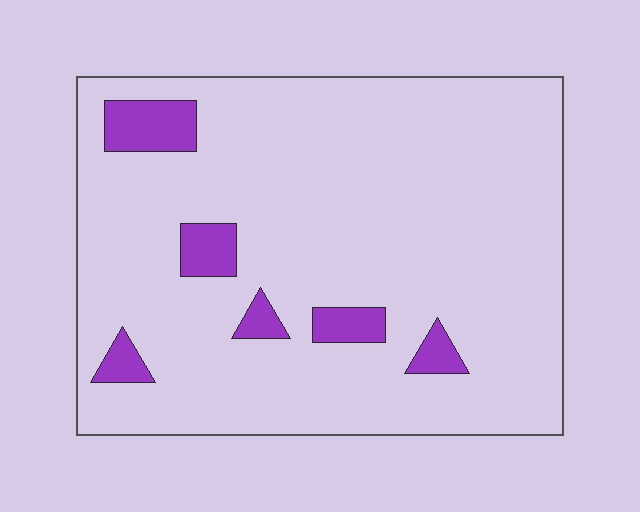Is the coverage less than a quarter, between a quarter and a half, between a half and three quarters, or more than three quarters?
Less than a quarter.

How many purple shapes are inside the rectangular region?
6.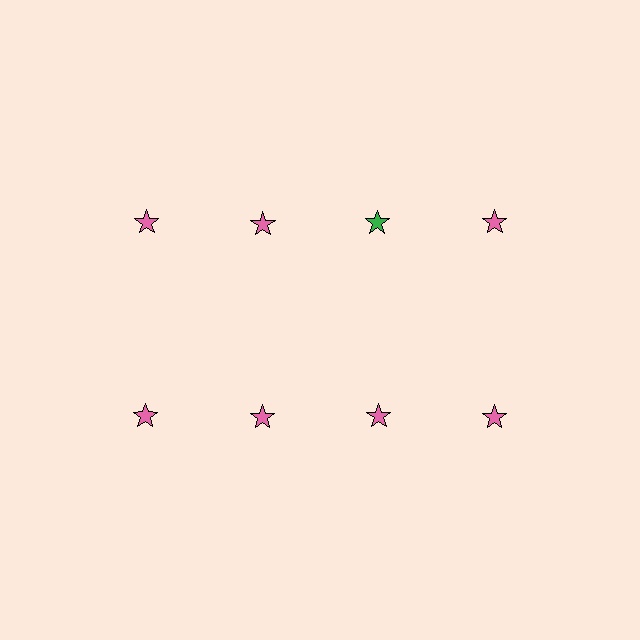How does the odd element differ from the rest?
It has a different color: green instead of pink.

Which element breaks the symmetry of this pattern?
The green star in the top row, center column breaks the symmetry. All other shapes are pink stars.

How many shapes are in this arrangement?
There are 8 shapes arranged in a grid pattern.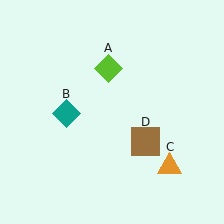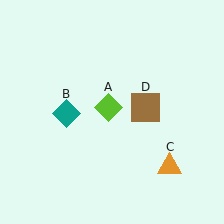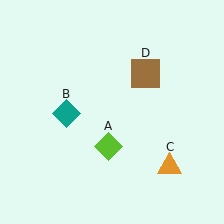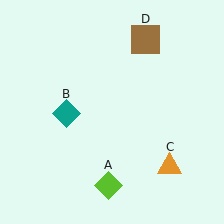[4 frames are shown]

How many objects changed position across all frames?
2 objects changed position: lime diamond (object A), brown square (object D).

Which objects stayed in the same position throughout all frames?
Teal diamond (object B) and orange triangle (object C) remained stationary.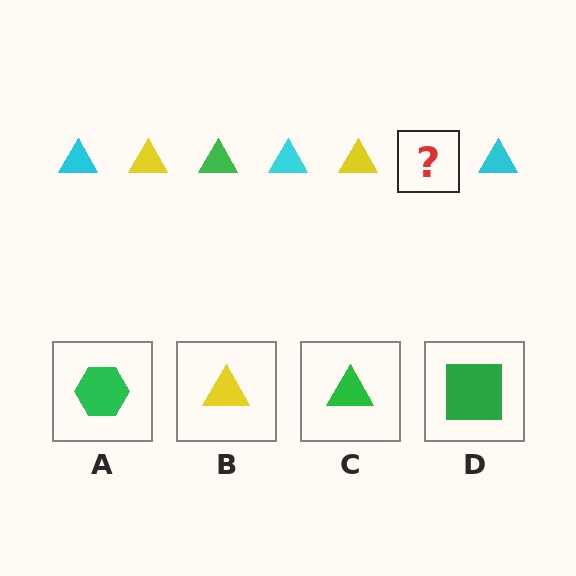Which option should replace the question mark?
Option C.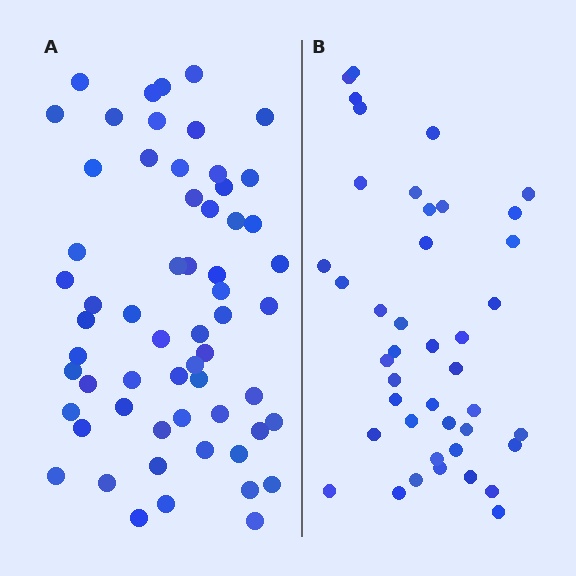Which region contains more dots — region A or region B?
Region A (the left region) has more dots.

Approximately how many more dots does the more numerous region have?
Region A has approximately 20 more dots than region B.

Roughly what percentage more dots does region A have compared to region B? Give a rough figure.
About 45% more.